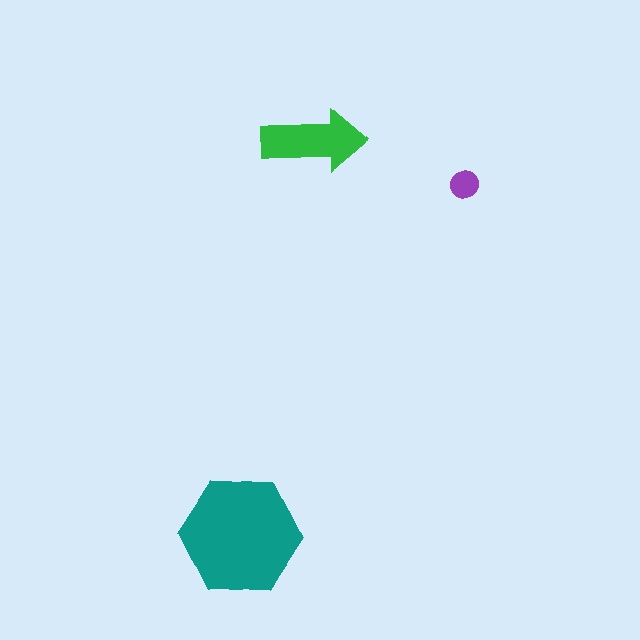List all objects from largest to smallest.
The teal hexagon, the green arrow, the purple circle.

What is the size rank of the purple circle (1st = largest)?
3rd.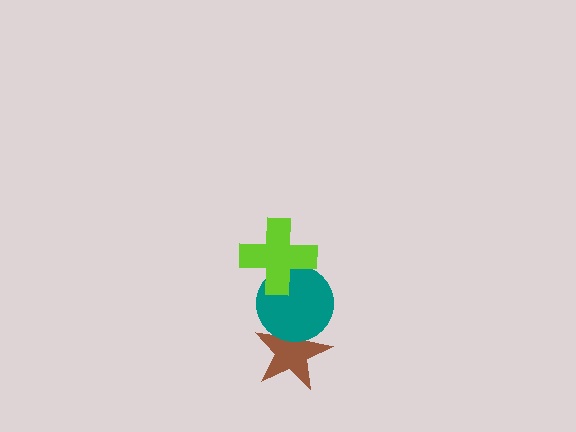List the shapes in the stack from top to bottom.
From top to bottom: the lime cross, the teal circle, the brown star.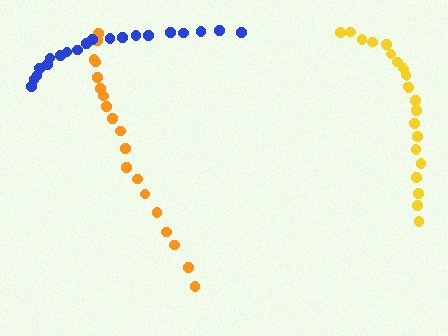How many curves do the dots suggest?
There are 3 distinct paths.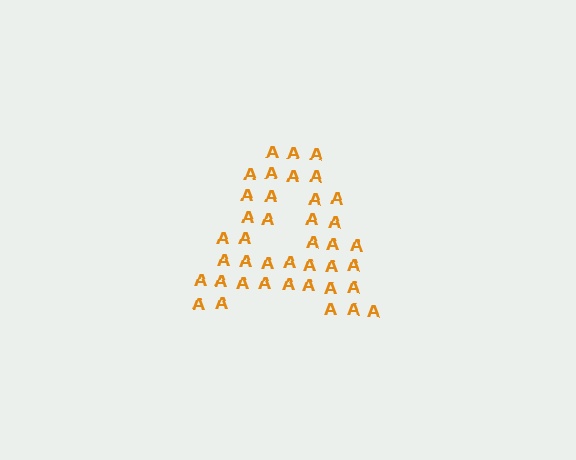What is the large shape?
The large shape is the letter A.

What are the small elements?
The small elements are letter A's.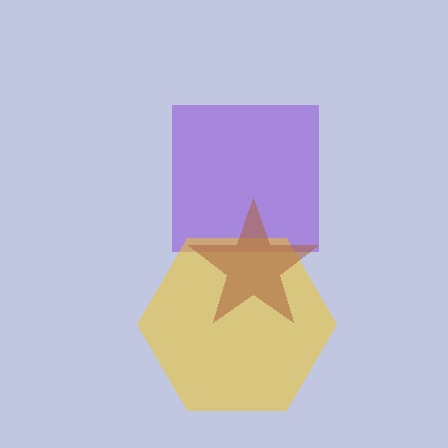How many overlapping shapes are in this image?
There are 3 overlapping shapes in the image.